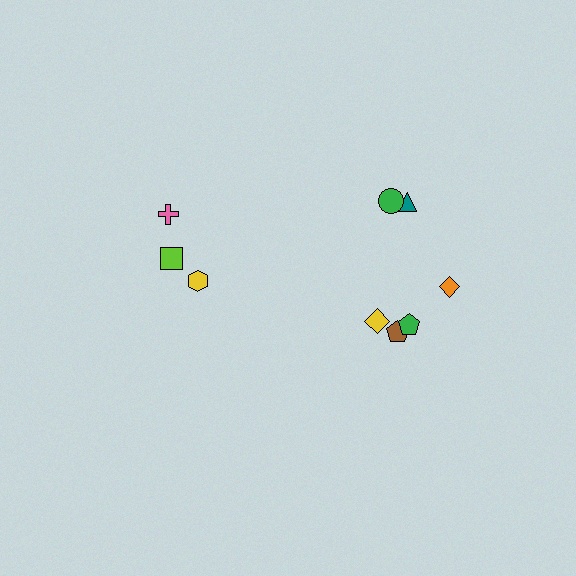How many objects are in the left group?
There are 3 objects.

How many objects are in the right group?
There are 6 objects.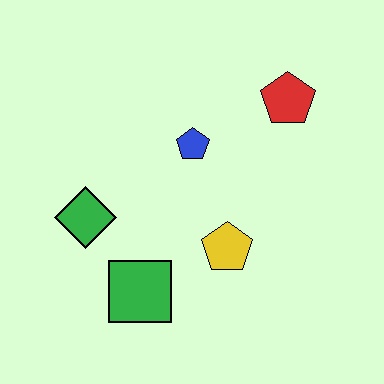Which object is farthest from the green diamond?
The red pentagon is farthest from the green diamond.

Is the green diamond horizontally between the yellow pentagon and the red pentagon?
No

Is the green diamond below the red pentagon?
Yes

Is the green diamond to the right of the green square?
No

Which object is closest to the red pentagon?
The blue pentagon is closest to the red pentagon.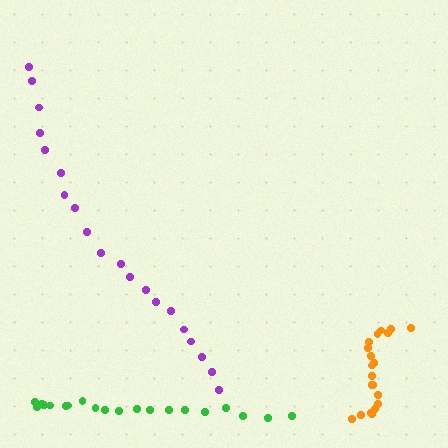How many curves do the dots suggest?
There are 3 distinct paths.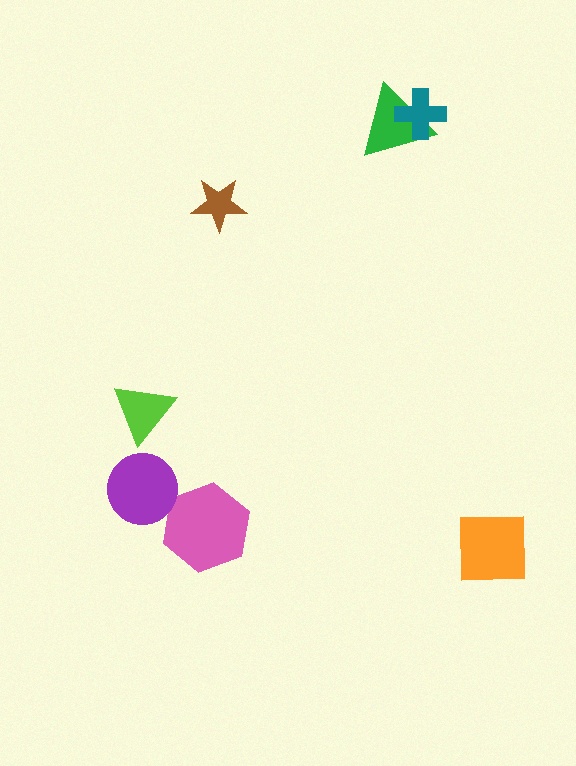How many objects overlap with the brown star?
0 objects overlap with the brown star.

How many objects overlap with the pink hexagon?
0 objects overlap with the pink hexagon.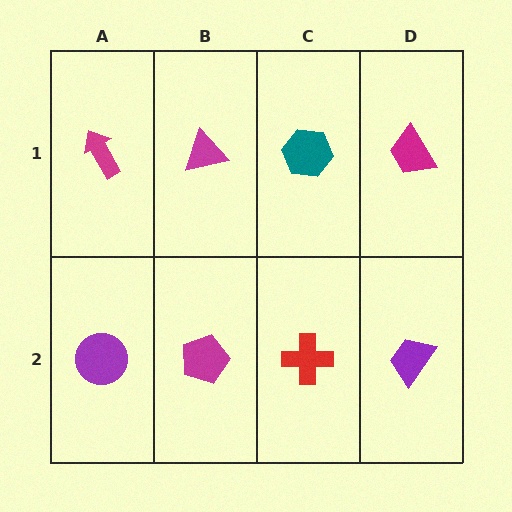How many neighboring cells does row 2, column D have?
2.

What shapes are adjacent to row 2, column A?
A magenta arrow (row 1, column A), a magenta pentagon (row 2, column B).